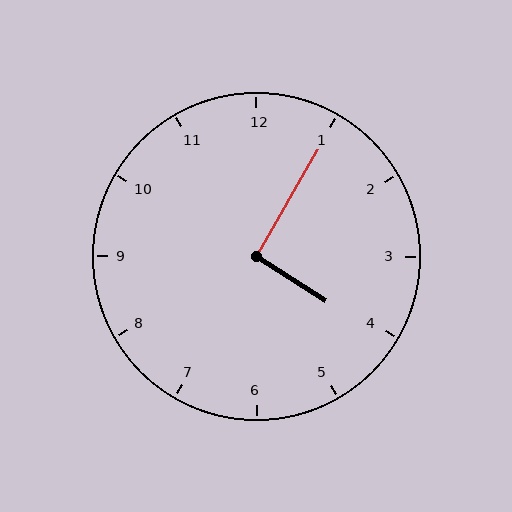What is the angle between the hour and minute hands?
Approximately 92 degrees.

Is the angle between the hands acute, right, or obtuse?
It is right.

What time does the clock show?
4:05.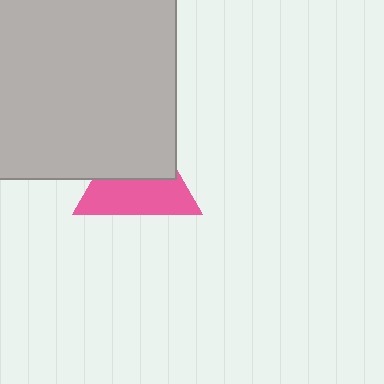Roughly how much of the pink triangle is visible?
About half of it is visible (roughly 53%).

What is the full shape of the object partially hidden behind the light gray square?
The partially hidden object is a pink triangle.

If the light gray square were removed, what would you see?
You would see the complete pink triangle.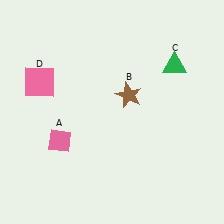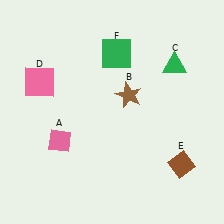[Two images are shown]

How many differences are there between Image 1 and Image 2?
There are 2 differences between the two images.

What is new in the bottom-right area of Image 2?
A brown diamond (E) was added in the bottom-right area of Image 2.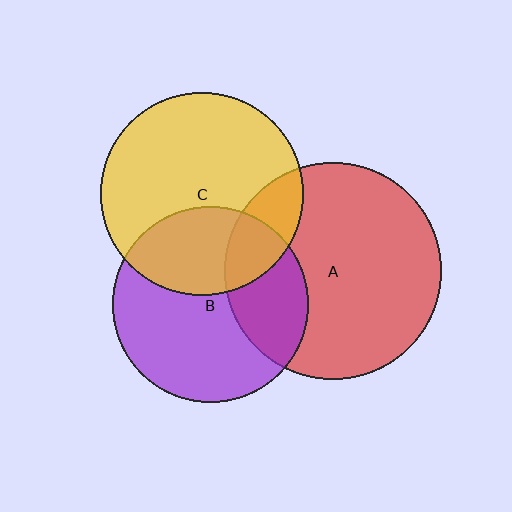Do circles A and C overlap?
Yes.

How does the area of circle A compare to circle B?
Approximately 1.2 times.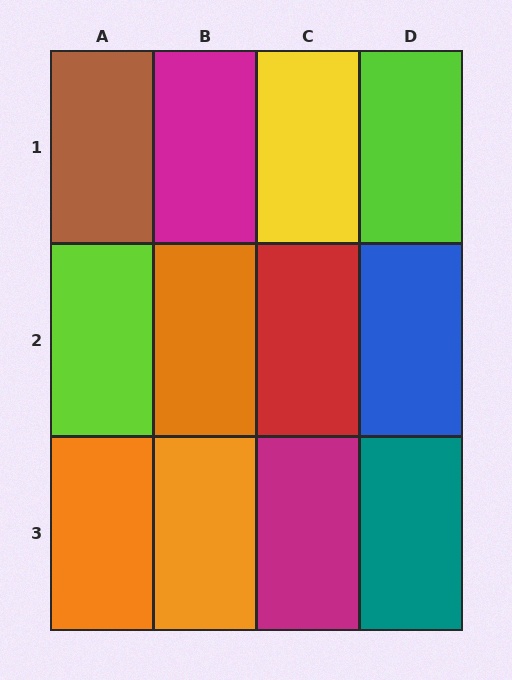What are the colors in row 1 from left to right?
Brown, magenta, yellow, lime.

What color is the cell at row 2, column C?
Red.